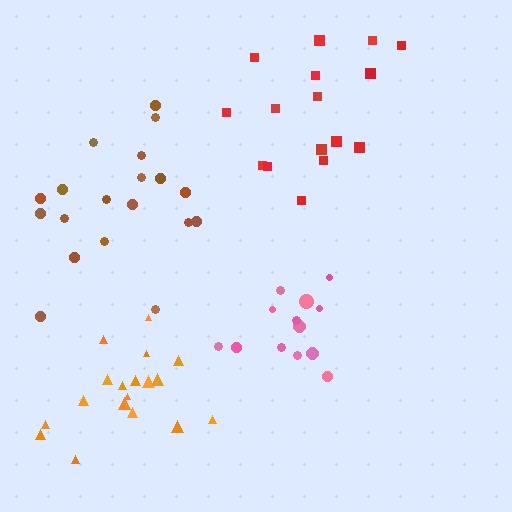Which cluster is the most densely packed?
Pink.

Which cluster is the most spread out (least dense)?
Red.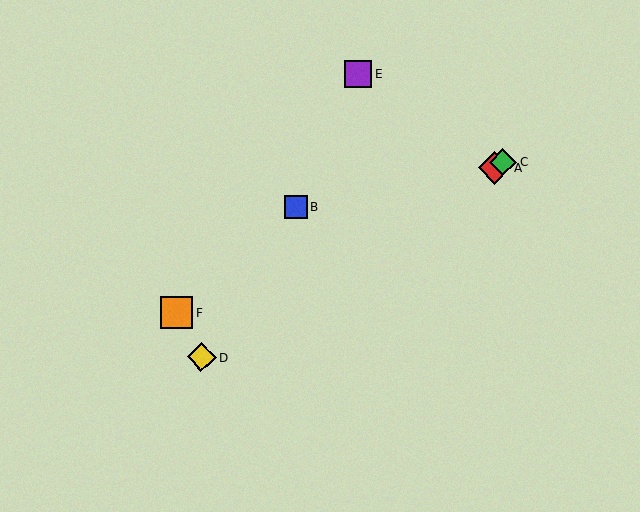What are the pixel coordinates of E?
Object E is at (358, 74).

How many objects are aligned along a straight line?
3 objects (A, C, D) are aligned along a straight line.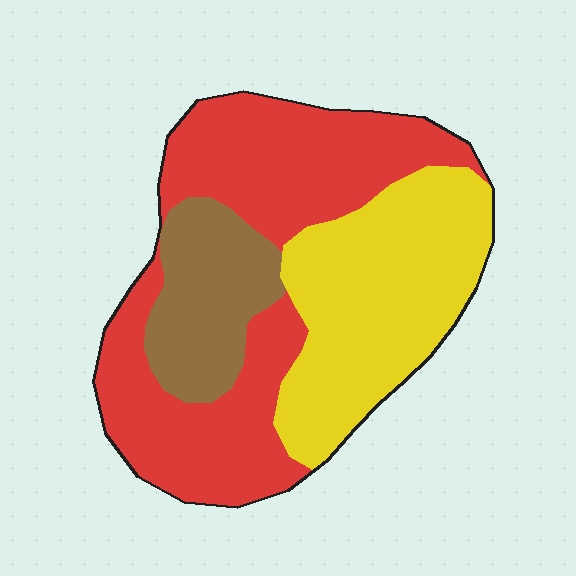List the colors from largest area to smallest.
From largest to smallest: red, yellow, brown.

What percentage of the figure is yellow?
Yellow covers roughly 35% of the figure.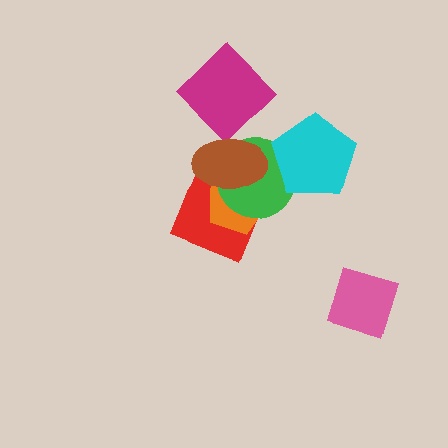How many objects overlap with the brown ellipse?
4 objects overlap with the brown ellipse.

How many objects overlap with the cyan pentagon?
1 object overlaps with the cyan pentagon.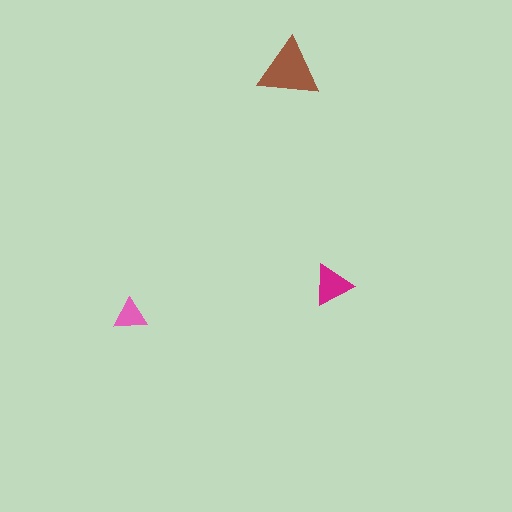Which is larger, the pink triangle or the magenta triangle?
The magenta one.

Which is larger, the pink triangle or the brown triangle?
The brown one.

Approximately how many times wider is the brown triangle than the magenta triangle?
About 1.5 times wider.